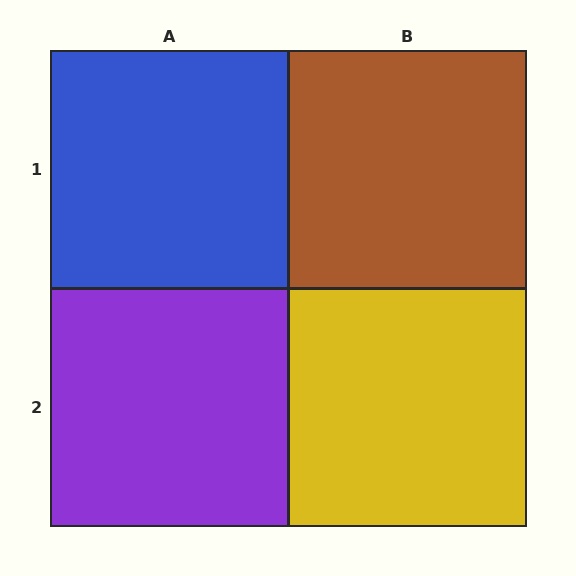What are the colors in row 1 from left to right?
Blue, brown.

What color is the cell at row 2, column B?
Yellow.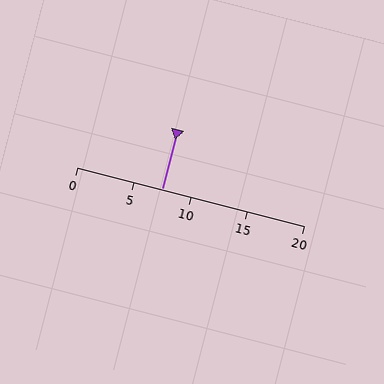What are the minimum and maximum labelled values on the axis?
The axis runs from 0 to 20.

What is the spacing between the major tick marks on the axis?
The major ticks are spaced 5 apart.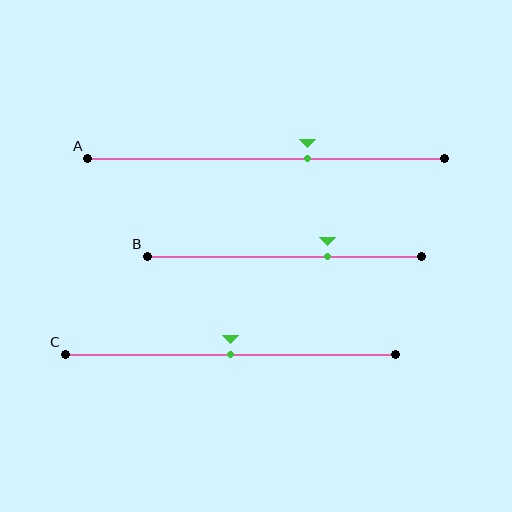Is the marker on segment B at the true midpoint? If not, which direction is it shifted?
No, the marker on segment B is shifted to the right by about 16% of the segment length.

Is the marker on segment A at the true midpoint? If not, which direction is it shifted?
No, the marker on segment A is shifted to the right by about 12% of the segment length.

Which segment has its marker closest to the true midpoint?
Segment C has its marker closest to the true midpoint.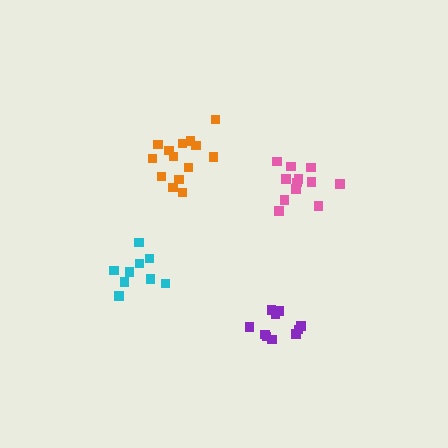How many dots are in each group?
Group 1: 12 dots, Group 2: 10 dots, Group 3: 9 dots, Group 4: 14 dots (45 total).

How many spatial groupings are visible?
There are 4 spatial groupings.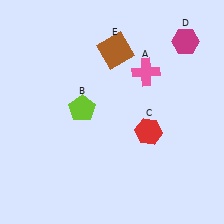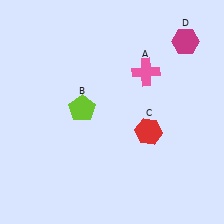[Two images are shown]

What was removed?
The brown square (E) was removed in Image 2.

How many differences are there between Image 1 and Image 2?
There is 1 difference between the two images.